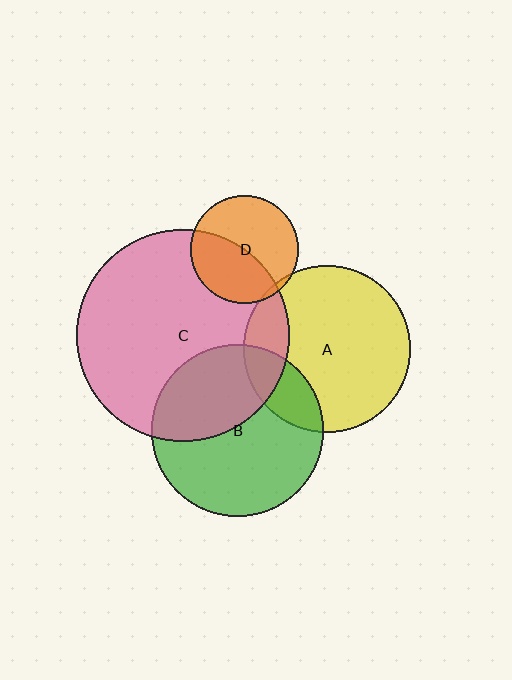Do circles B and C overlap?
Yes.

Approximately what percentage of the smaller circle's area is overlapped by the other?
Approximately 40%.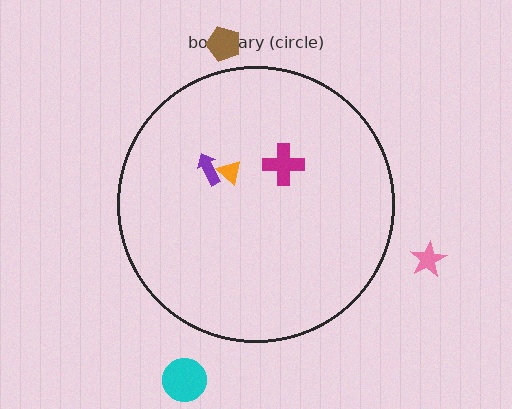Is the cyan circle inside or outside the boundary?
Outside.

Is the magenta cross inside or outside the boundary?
Inside.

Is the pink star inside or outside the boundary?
Outside.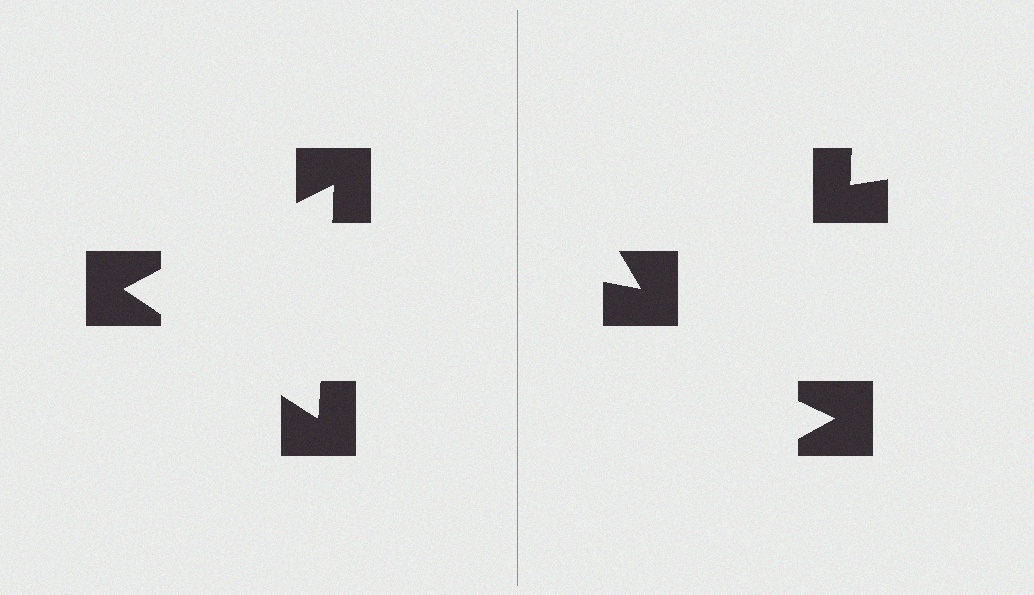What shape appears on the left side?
An illusory triangle.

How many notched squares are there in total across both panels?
6 — 3 on each side.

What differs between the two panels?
The notched squares are positioned identically on both sides; only the wedge orientations differ. On the left they align to a triangle; on the right they are misaligned.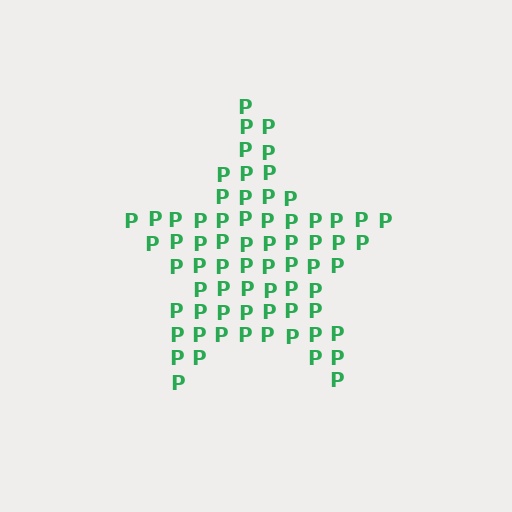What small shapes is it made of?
It is made of small letter P's.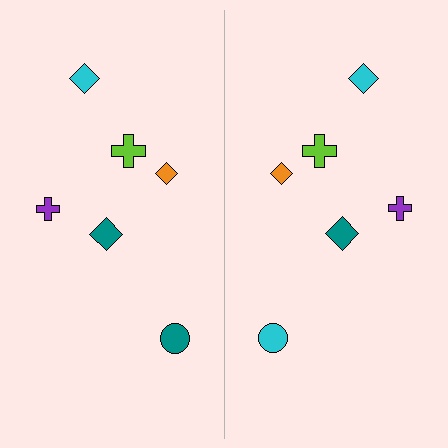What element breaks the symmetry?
The cyan circle on the right side breaks the symmetry — its mirror counterpart is teal.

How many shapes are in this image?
There are 12 shapes in this image.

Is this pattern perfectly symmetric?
No, the pattern is not perfectly symmetric. The cyan circle on the right side breaks the symmetry — its mirror counterpart is teal.